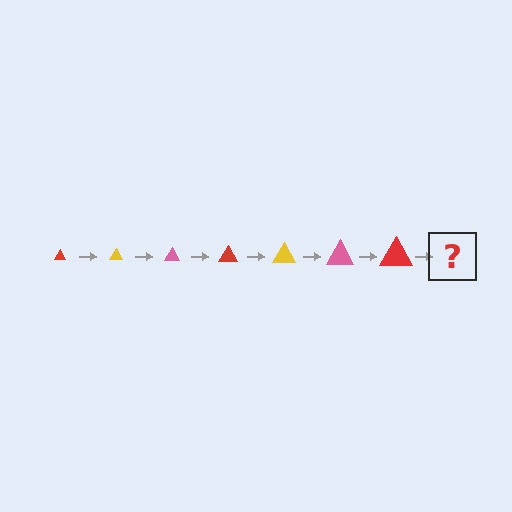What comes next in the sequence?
The next element should be a yellow triangle, larger than the previous one.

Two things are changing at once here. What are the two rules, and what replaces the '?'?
The two rules are that the triangle grows larger each step and the color cycles through red, yellow, and pink. The '?' should be a yellow triangle, larger than the previous one.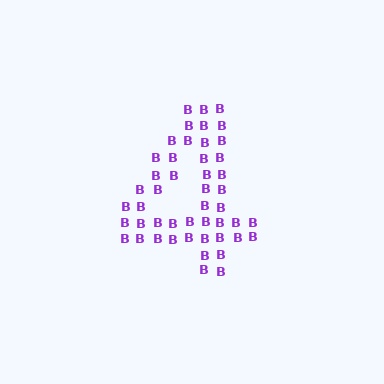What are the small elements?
The small elements are letter B's.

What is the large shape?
The large shape is the digit 4.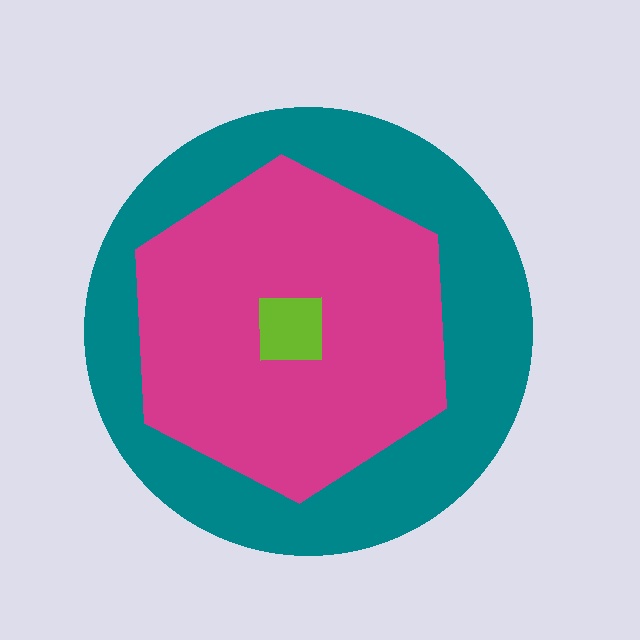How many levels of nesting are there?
3.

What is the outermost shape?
The teal circle.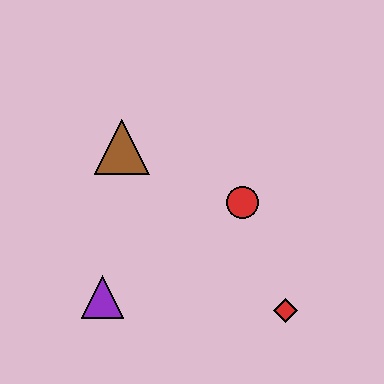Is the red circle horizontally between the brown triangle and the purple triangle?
No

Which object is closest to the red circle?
The red diamond is closest to the red circle.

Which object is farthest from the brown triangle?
The red diamond is farthest from the brown triangle.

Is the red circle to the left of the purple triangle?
No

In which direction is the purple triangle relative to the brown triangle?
The purple triangle is below the brown triangle.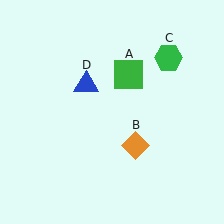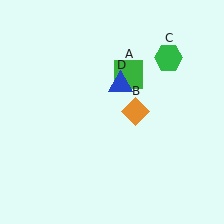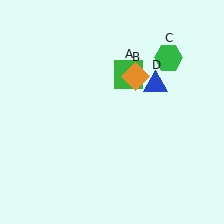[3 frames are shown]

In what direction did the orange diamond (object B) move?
The orange diamond (object B) moved up.